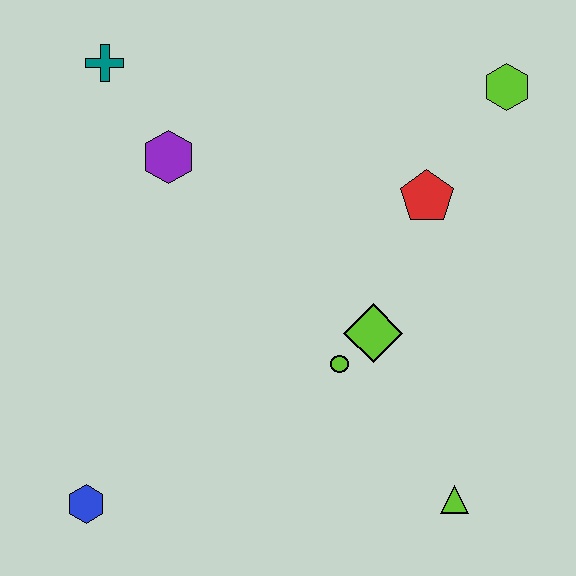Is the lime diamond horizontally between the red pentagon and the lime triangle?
No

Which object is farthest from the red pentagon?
The blue hexagon is farthest from the red pentagon.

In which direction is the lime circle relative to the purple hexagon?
The lime circle is below the purple hexagon.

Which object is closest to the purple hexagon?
The teal cross is closest to the purple hexagon.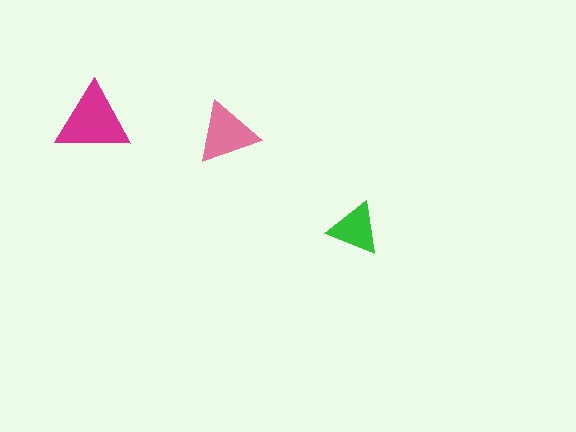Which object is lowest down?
The green triangle is bottommost.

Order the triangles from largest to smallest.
the magenta one, the pink one, the green one.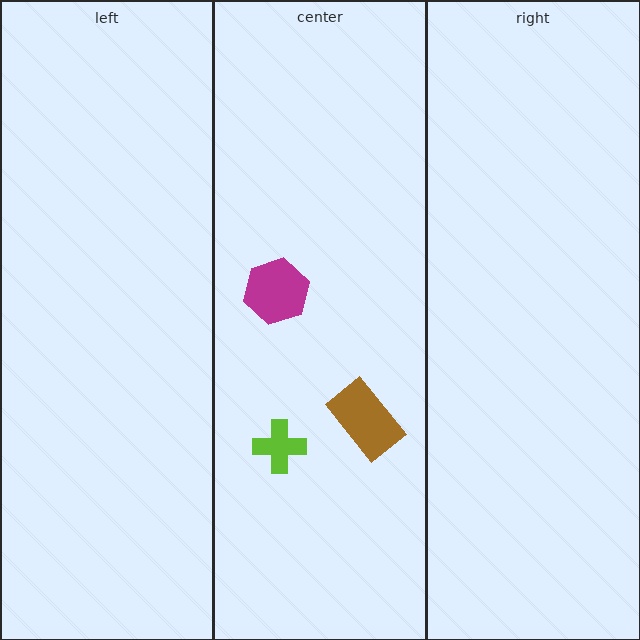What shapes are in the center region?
The brown rectangle, the lime cross, the magenta hexagon.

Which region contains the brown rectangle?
The center region.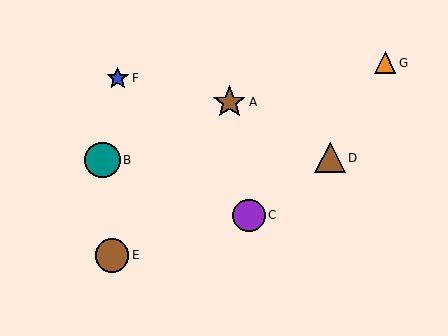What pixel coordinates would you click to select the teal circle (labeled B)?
Click at (103, 160) to select the teal circle B.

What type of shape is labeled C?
Shape C is a purple circle.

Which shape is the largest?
The teal circle (labeled B) is the largest.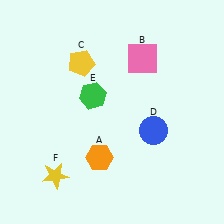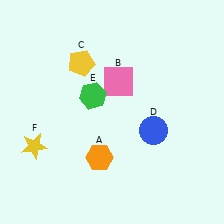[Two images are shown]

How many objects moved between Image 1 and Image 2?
2 objects moved between the two images.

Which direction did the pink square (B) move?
The pink square (B) moved left.